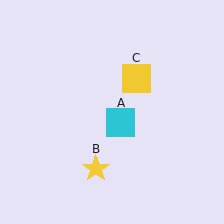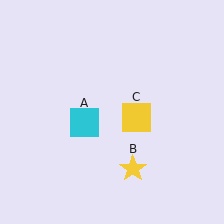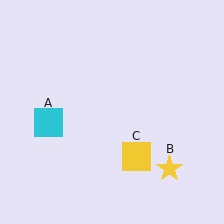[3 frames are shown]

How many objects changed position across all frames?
3 objects changed position: cyan square (object A), yellow star (object B), yellow square (object C).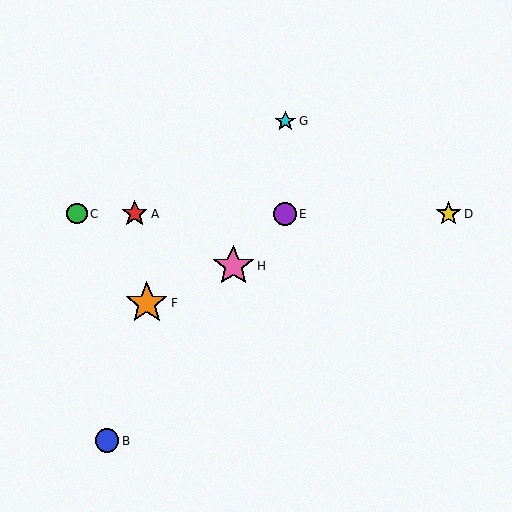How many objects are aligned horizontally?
4 objects (A, C, D, E) are aligned horizontally.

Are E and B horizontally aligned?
No, E is at y≈214 and B is at y≈441.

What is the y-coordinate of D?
Object D is at y≈214.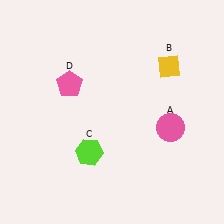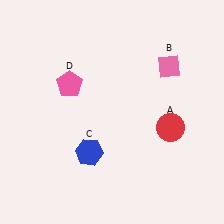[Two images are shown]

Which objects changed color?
A changed from pink to red. B changed from yellow to pink. C changed from lime to blue.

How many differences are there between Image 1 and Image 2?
There are 3 differences between the two images.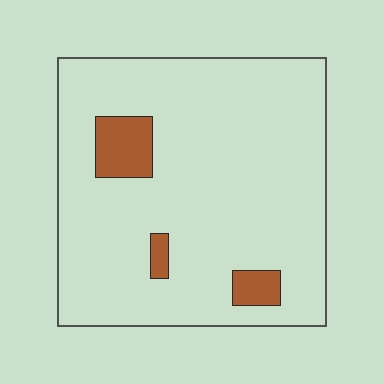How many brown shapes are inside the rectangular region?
3.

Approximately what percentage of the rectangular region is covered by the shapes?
Approximately 10%.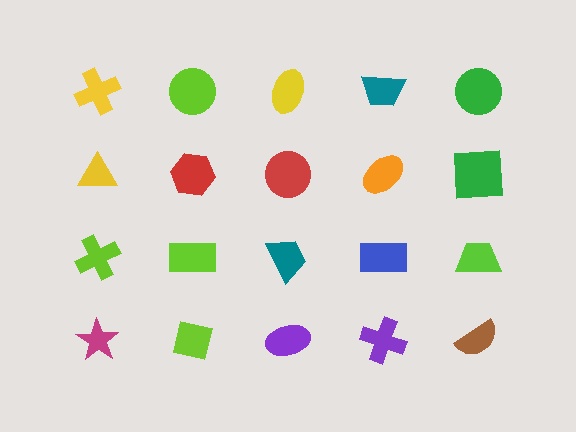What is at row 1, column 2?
A lime circle.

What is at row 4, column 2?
A lime square.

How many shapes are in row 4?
5 shapes.